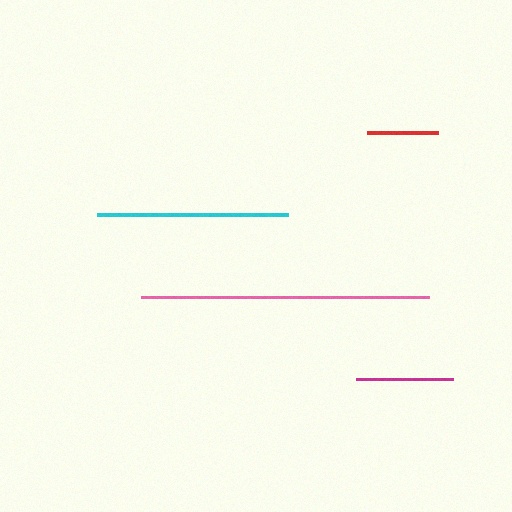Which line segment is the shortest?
The red line is the shortest at approximately 71 pixels.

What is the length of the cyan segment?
The cyan segment is approximately 190 pixels long.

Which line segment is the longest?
The pink line is the longest at approximately 289 pixels.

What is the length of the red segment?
The red segment is approximately 71 pixels long.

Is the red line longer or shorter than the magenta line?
The magenta line is longer than the red line.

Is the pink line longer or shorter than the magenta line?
The pink line is longer than the magenta line.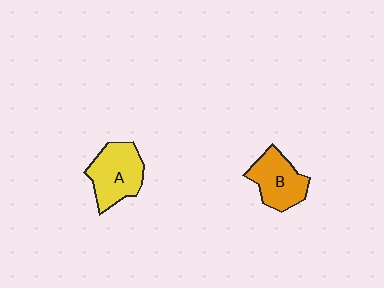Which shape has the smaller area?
Shape B (orange).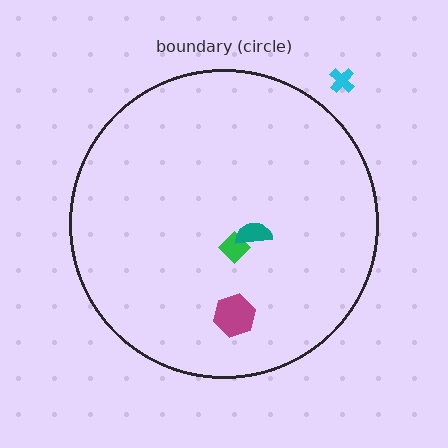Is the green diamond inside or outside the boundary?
Inside.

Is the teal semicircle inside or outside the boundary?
Inside.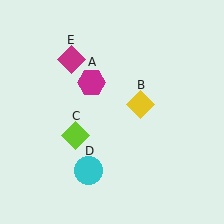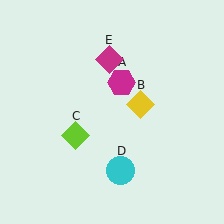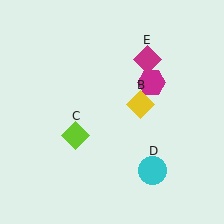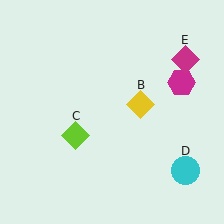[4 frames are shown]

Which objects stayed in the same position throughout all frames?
Yellow diamond (object B) and lime diamond (object C) remained stationary.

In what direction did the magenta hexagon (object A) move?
The magenta hexagon (object A) moved right.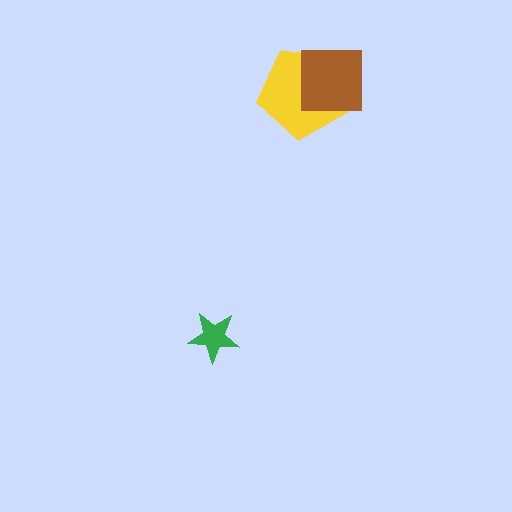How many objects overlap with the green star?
0 objects overlap with the green star.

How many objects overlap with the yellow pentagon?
1 object overlaps with the yellow pentagon.